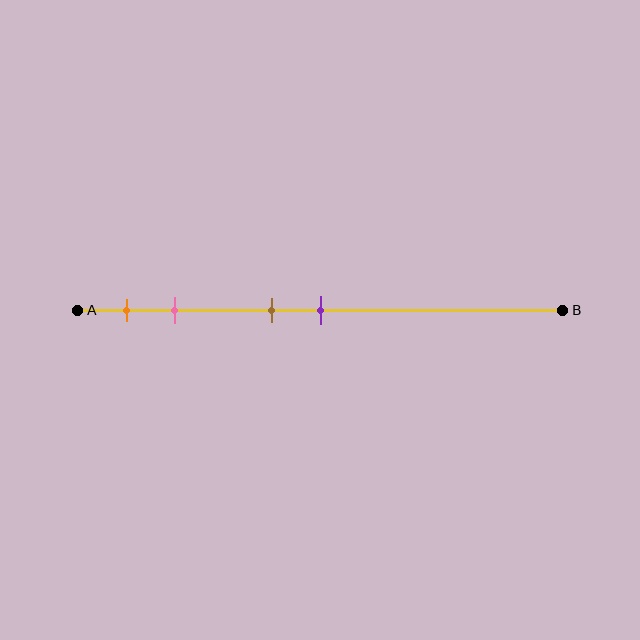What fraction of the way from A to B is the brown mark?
The brown mark is approximately 40% (0.4) of the way from A to B.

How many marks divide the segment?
There are 4 marks dividing the segment.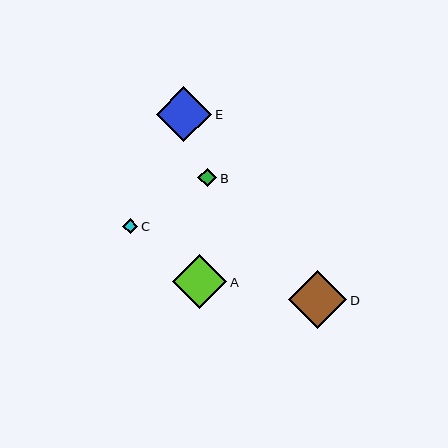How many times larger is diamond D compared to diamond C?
Diamond D is approximately 3.8 times the size of diamond C.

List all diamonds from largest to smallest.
From largest to smallest: D, E, A, B, C.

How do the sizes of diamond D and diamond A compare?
Diamond D and diamond A are approximately the same size.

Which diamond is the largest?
Diamond D is the largest with a size of approximately 58 pixels.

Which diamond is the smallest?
Diamond C is the smallest with a size of approximately 15 pixels.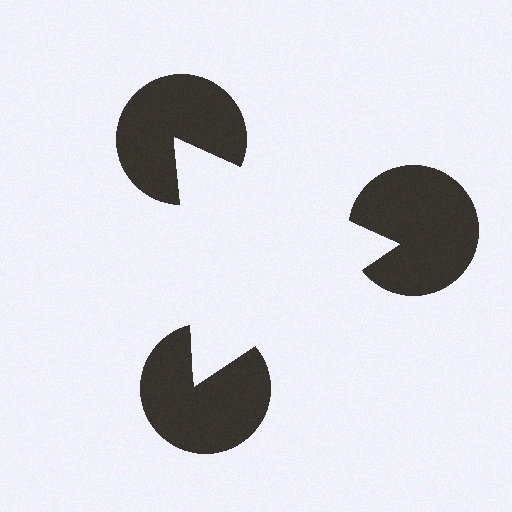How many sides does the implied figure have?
3 sides.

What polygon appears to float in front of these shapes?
An illusory triangle — its edges are inferred from the aligned wedge cuts in the pac-man discs, not physically drawn.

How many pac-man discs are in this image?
There are 3 — one at each vertex of the illusory triangle.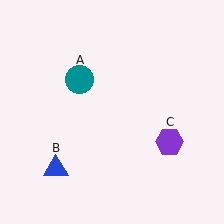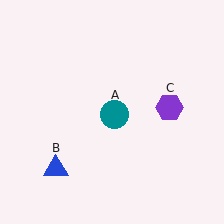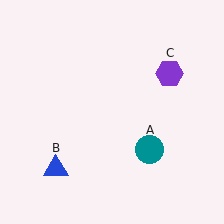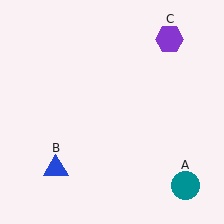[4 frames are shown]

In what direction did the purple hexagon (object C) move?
The purple hexagon (object C) moved up.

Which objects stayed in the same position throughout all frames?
Blue triangle (object B) remained stationary.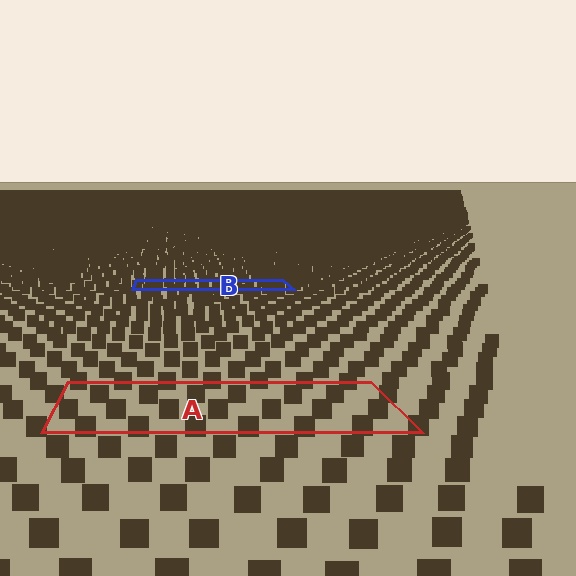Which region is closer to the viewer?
Region A is closer. The texture elements there are larger and more spread out.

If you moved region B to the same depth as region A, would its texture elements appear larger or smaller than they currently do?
They would appear larger. At a closer depth, the same texture elements are projected at a bigger on-screen size.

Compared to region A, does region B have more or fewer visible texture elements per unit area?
Region B has more texture elements per unit area — they are packed more densely because it is farther away.